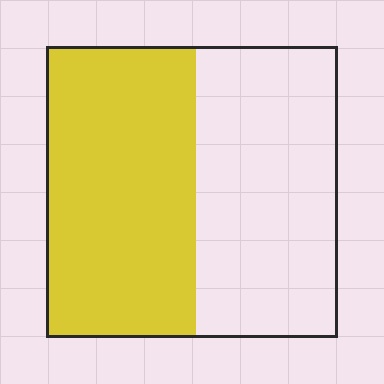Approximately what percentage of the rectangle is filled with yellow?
Approximately 50%.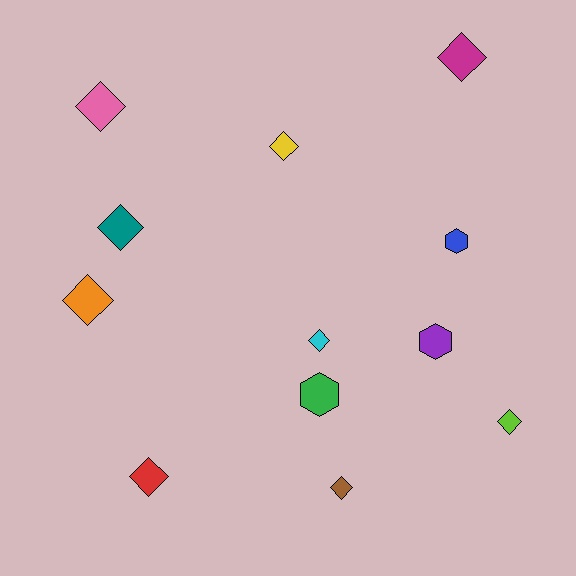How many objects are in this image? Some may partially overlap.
There are 12 objects.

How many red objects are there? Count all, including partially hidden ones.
There is 1 red object.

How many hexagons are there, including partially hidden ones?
There are 3 hexagons.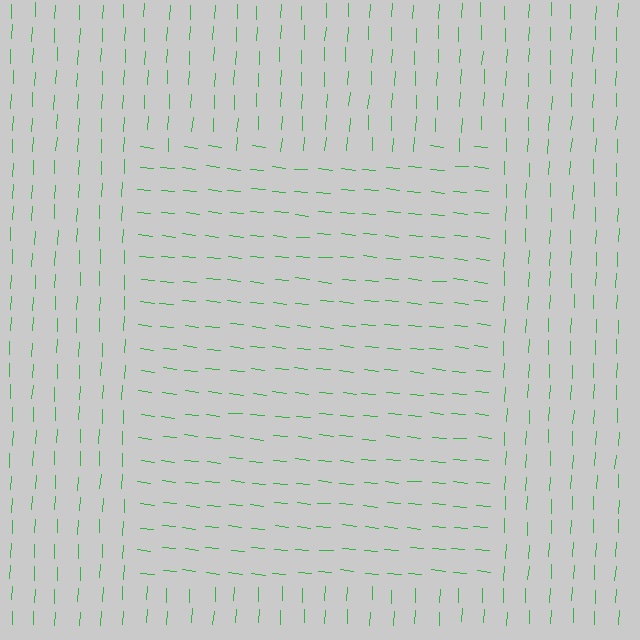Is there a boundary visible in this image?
Yes, there is a texture boundary formed by a change in line orientation.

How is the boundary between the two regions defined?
The boundary is defined purely by a change in line orientation (approximately 87 degrees difference). All lines are the same color and thickness.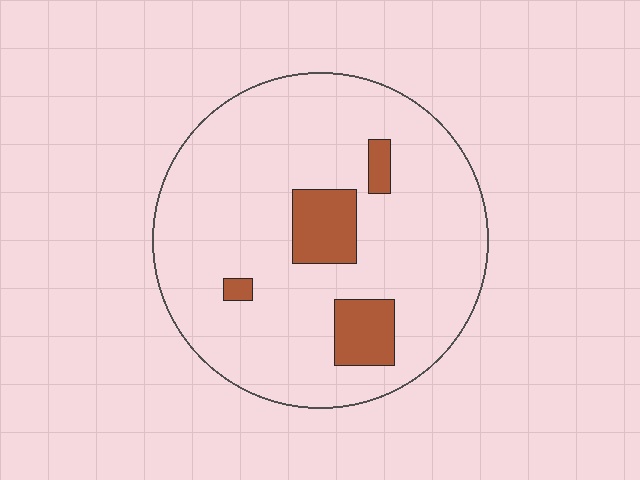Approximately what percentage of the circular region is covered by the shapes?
Approximately 10%.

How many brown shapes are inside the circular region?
4.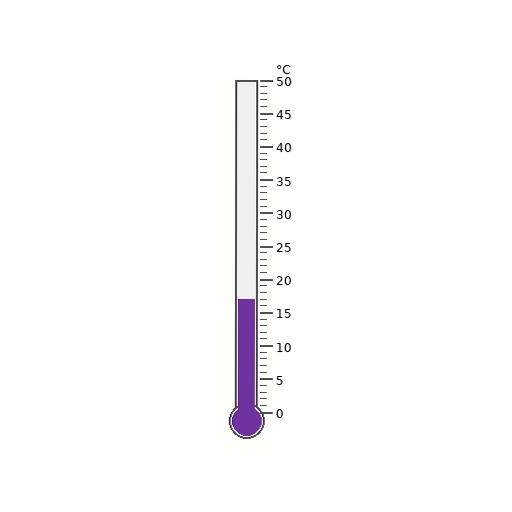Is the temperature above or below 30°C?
The temperature is below 30°C.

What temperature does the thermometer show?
The thermometer shows approximately 17°C.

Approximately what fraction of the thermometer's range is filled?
The thermometer is filled to approximately 35% of its range.